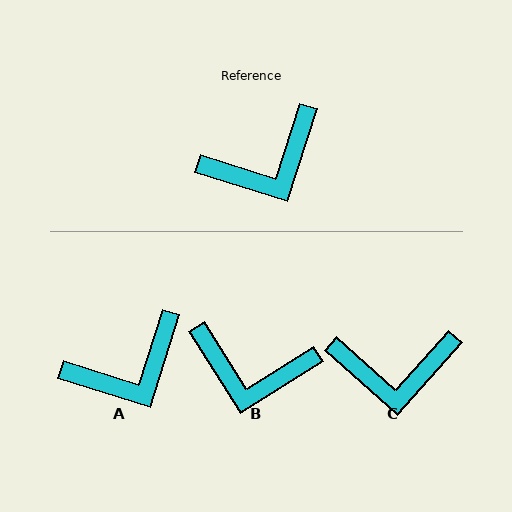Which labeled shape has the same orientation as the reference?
A.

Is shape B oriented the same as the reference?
No, it is off by about 40 degrees.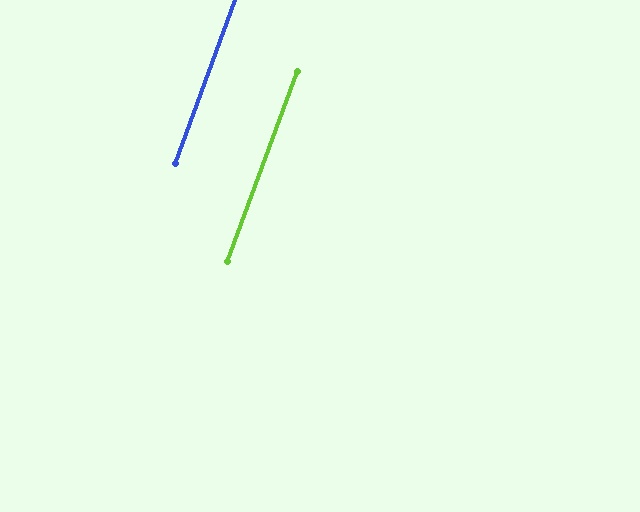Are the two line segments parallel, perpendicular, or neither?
Parallel — their directions differ by only 0.2°.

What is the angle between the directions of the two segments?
Approximately 0 degrees.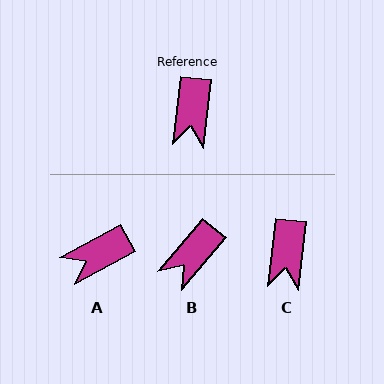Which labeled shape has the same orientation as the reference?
C.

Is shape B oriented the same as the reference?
No, it is off by about 33 degrees.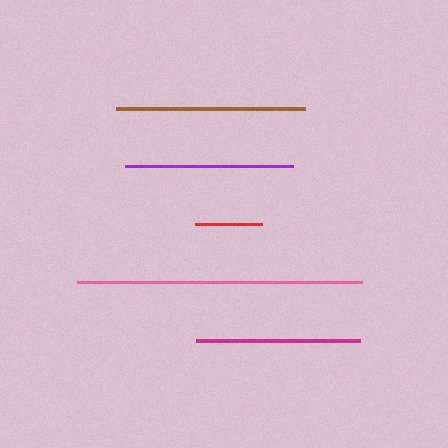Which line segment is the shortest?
The red line is the shortest at approximately 67 pixels.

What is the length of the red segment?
The red segment is approximately 67 pixels long.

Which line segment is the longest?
The pink line is the longest at approximately 285 pixels.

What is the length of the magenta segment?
The magenta segment is approximately 164 pixels long.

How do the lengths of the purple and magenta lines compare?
The purple and magenta lines are approximately the same length.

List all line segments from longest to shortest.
From longest to shortest: pink, brown, purple, magenta, red.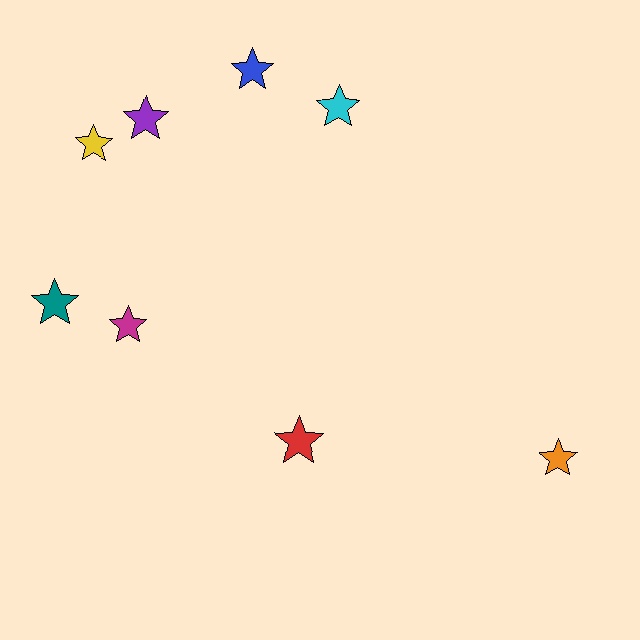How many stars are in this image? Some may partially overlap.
There are 8 stars.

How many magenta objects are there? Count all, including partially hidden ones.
There is 1 magenta object.